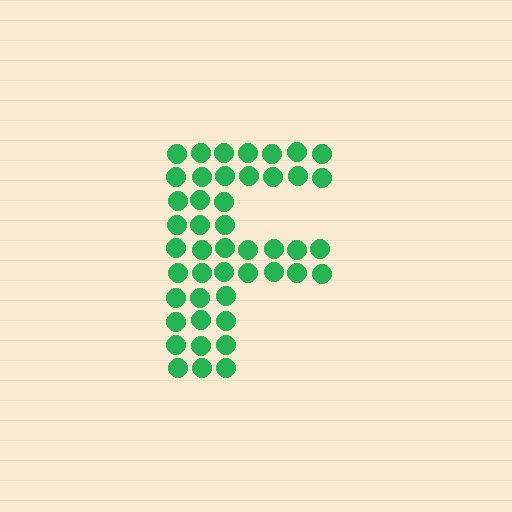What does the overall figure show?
The overall figure shows the letter F.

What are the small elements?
The small elements are circles.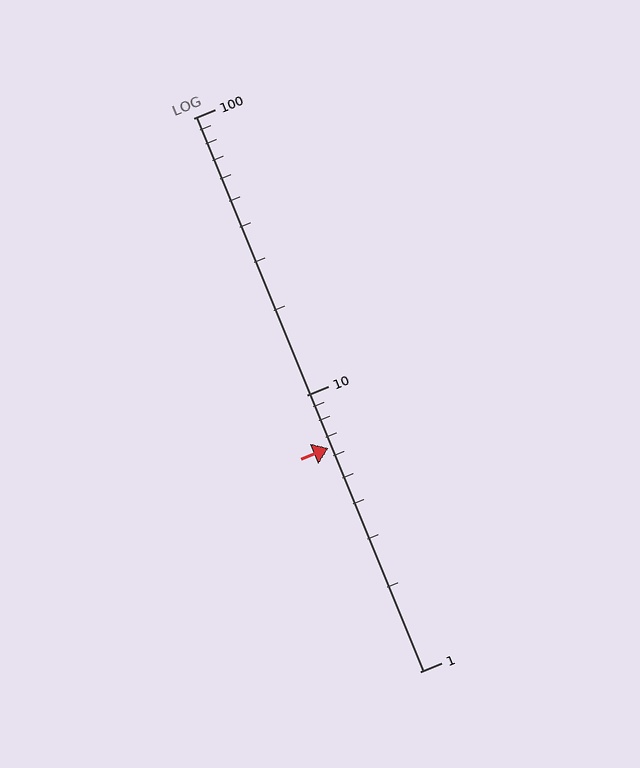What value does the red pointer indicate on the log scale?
The pointer indicates approximately 6.4.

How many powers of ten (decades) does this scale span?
The scale spans 2 decades, from 1 to 100.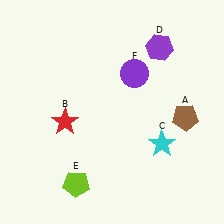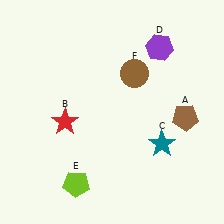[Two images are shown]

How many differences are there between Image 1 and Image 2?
There are 2 differences between the two images.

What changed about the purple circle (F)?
In Image 1, F is purple. In Image 2, it changed to brown.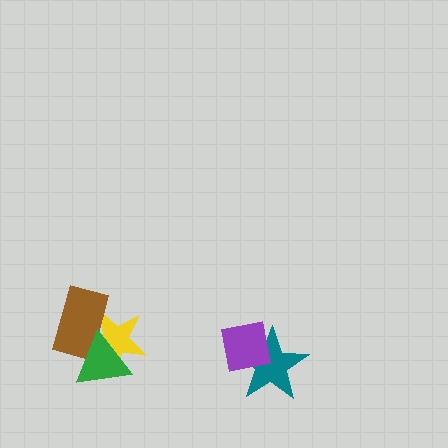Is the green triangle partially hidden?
No, no other shape covers it.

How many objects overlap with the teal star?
1 object overlaps with the teal star.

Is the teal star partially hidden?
Yes, it is partially covered by another shape.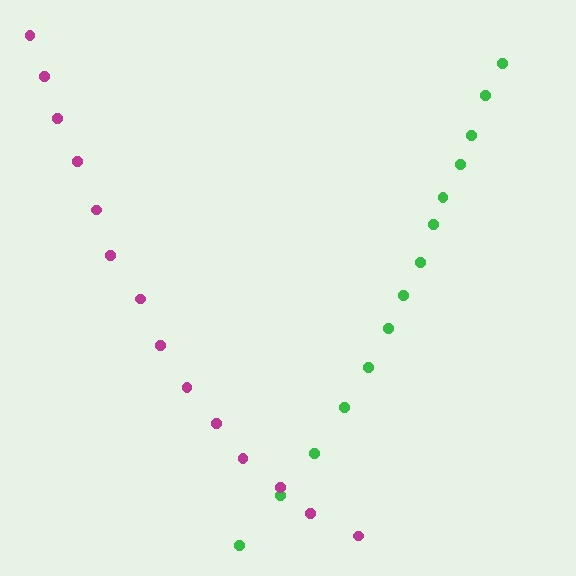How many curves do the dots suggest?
There are 2 distinct paths.